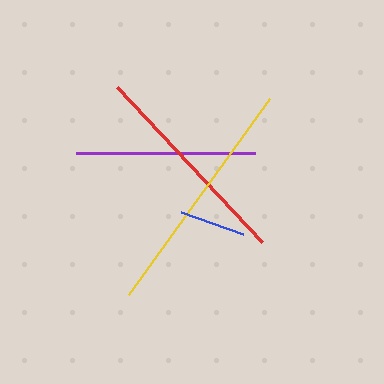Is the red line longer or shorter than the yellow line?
The yellow line is longer than the red line.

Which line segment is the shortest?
The blue line is the shortest at approximately 66 pixels.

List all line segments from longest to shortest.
From longest to shortest: yellow, red, purple, blue.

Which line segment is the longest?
The yellow line is the longest at approximately 242 pixels.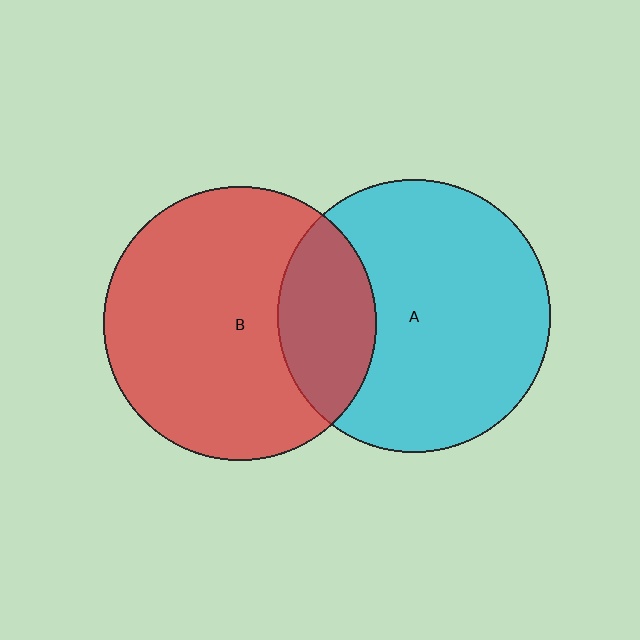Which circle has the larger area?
Circle B (red).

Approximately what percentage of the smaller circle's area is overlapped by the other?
Approximately 25%.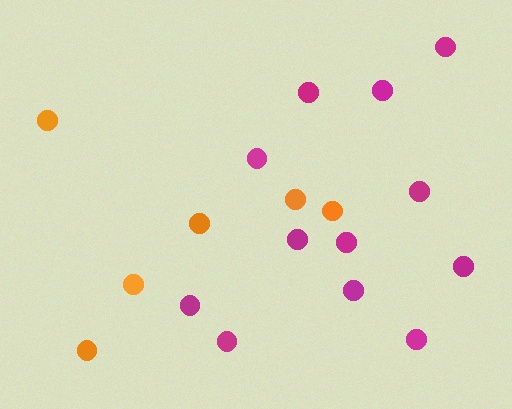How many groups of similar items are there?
There are 2 groups: one group of orange circles (6) and one group of magenta circles (12).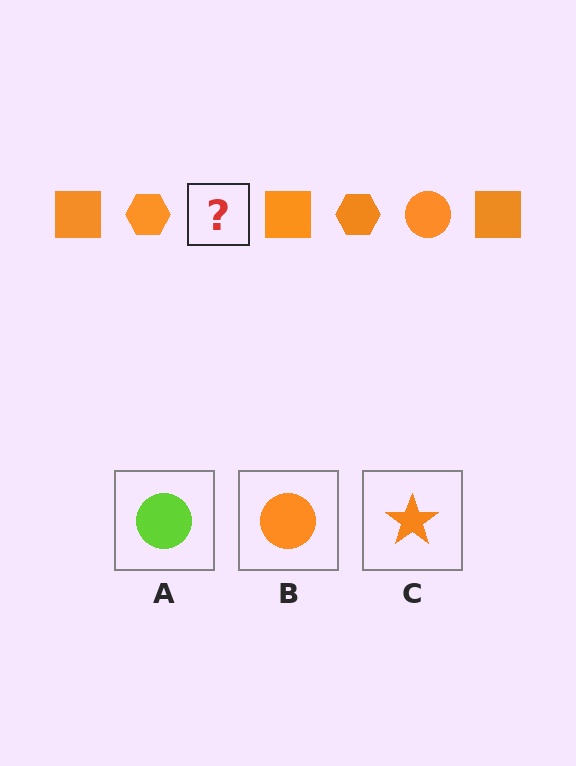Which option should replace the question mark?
Option B.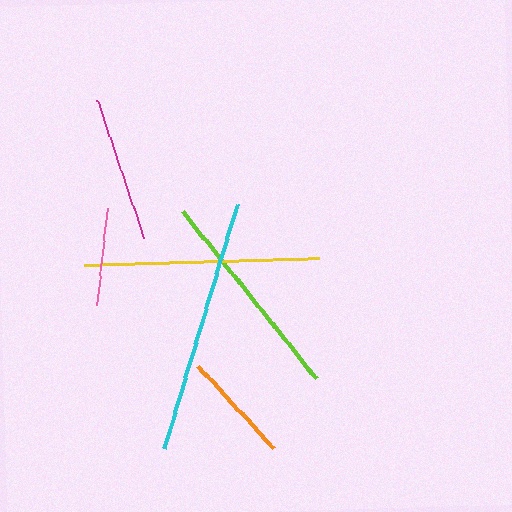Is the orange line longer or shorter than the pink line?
The orange line is longer than the pink line.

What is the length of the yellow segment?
The yellow segment is approximately 234 pixels long.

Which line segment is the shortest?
The pink line is the shortest at approximately 96 pixels.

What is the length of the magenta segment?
The magenta segment is approximately 146 pixels long.